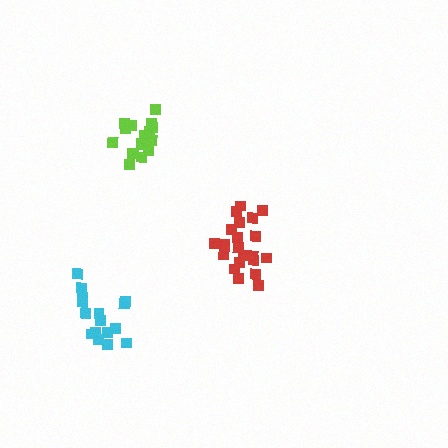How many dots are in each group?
Group 1: 16 dots, Group 2: 19 dots, Group 3: 21 dots (56 total).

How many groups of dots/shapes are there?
There are 3 groups.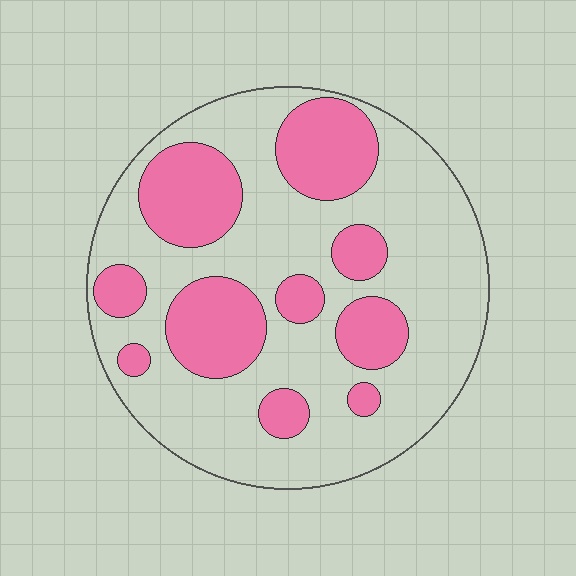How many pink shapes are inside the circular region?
10.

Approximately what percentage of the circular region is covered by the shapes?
Approximately 30%.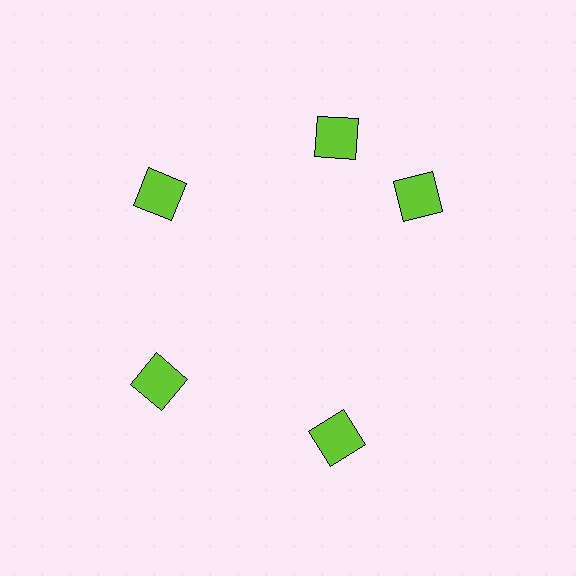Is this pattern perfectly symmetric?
No. The 5 lime squares are arranged in a ring, but one element near the 3 o'clock position is rotated out of alignment along the ring, breaking the 5-fold rotational symmetry.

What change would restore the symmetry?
The symmetry would be restored by rotating it back into even spacing with its neighbors so that all 5 squares sit at equal angles and equal distance from the center.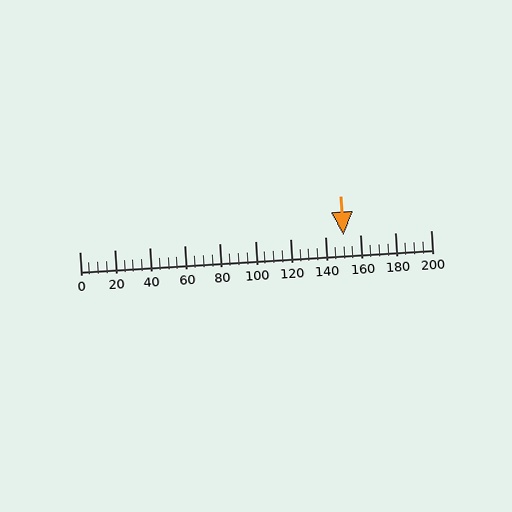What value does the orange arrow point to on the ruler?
The orange arrow points to approximately 150.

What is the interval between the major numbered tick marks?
The major tick marks are spaced 20 units apart.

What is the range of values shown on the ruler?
The ruler shows values from 0 to 200.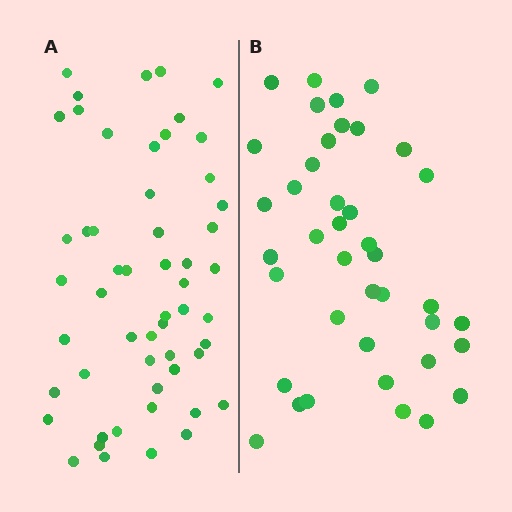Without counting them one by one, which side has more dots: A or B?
Region A (the left region) has more dots.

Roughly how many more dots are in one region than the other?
Region A has approximately 15 more dots than region B.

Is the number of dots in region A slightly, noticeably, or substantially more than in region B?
Region A has noticeably more, but not dramatically so. The ratio is roughly 1.4 to 1.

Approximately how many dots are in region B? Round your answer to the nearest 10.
About 40 dots.